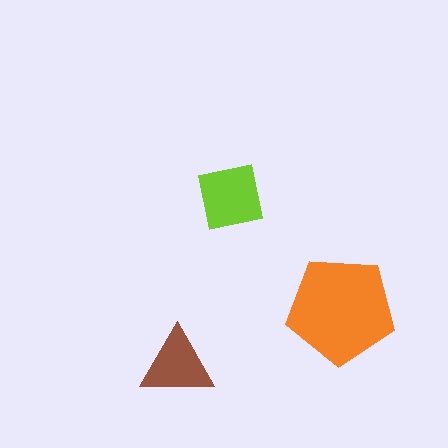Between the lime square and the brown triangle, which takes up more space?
The lime square.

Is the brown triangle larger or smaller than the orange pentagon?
Smaller.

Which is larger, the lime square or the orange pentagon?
The orange pentagon.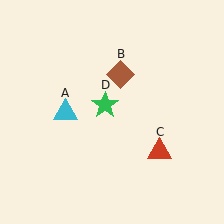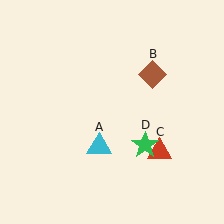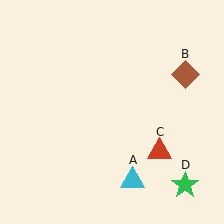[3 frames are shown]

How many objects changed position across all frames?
3 objects changed position: cyan triangle (object A), brown diamond (object B), green star (object D).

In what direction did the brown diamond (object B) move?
The brown diamond (object B) moved right.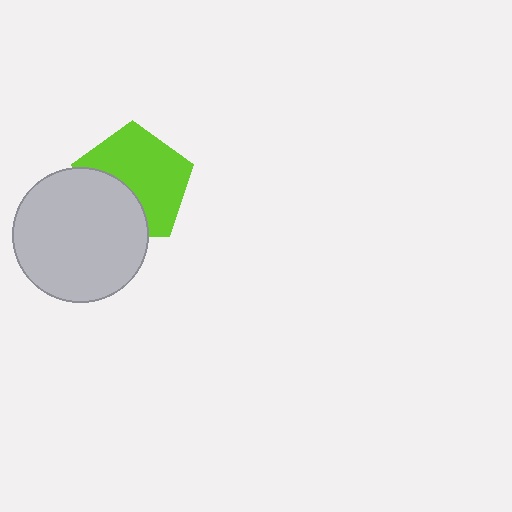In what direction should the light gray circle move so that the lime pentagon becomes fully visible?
The light gray circle should move toward the lower-left. That is the shortest direction to clear the overlap and leave the lime pentagon fully visible.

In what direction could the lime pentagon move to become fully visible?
The lime pentagon could move toward the upper-right. That would shift it out from behind the light gray circle entirely.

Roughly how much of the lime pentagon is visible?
About half of it is visible (roughly 64%).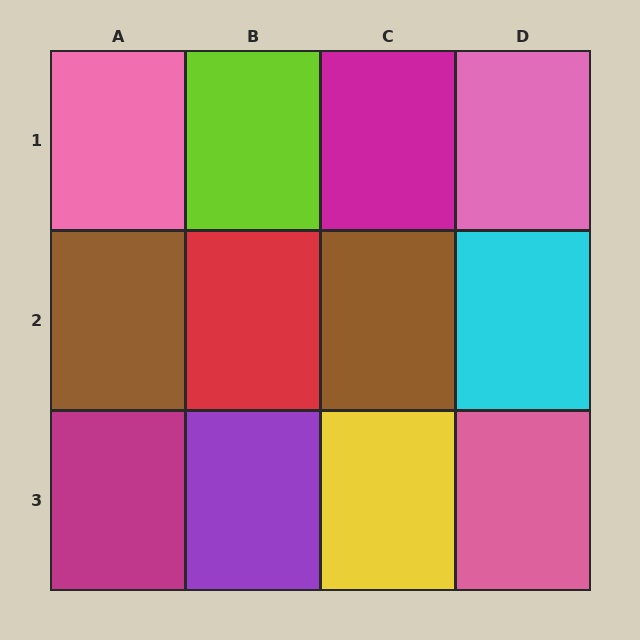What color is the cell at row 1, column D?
Pink.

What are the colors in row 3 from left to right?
Magenta, purple, yellow, pink.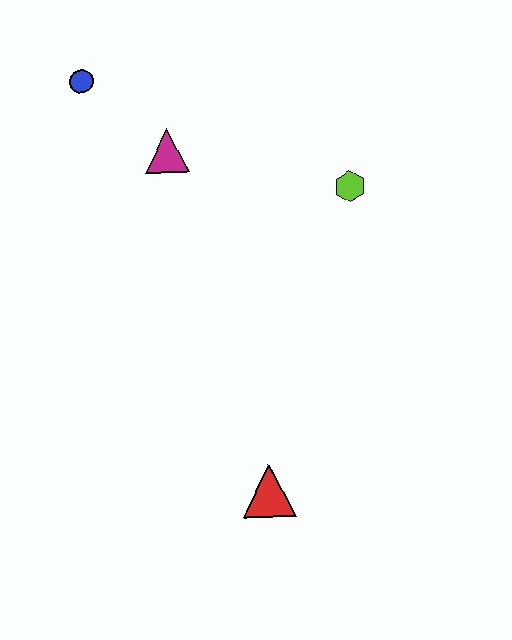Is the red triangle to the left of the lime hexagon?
Yes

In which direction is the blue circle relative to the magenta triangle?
The blue circle is to the left of the magenta triangle.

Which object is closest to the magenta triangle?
The blue circle is closest to the magenta triangle.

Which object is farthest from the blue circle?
The red triangle is farthest from the blue circle.